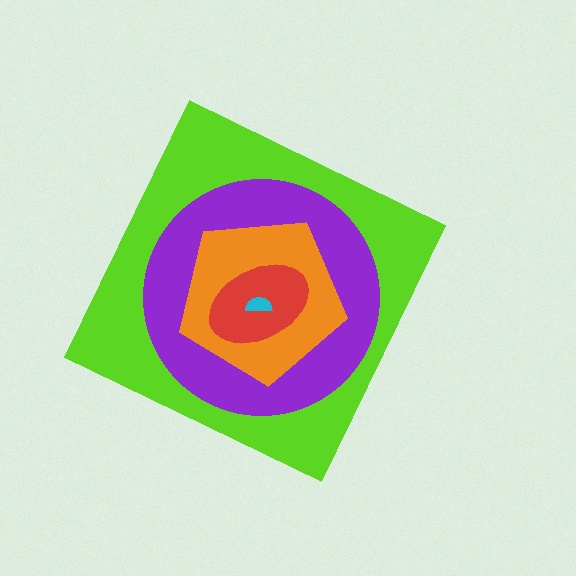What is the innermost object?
The cyan semicircle.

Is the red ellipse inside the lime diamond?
Yes.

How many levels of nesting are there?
5.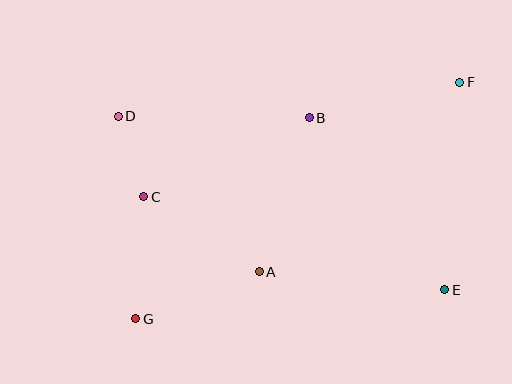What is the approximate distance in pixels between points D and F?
The distance between D and F is approximately 343 pixels.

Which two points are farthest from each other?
Points F and G are farthest from each other.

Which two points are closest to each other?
Points C and D are closest to each other.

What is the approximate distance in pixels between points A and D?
The distance between A and D is approximately 210 pixels.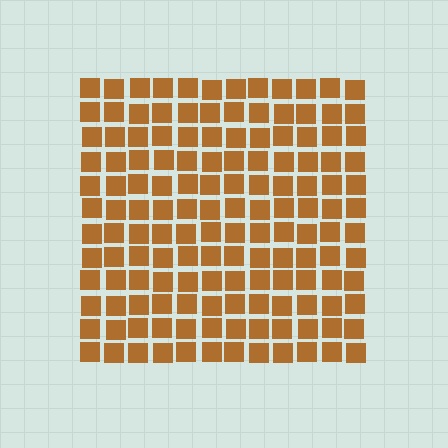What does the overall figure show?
The overall figure shows a square.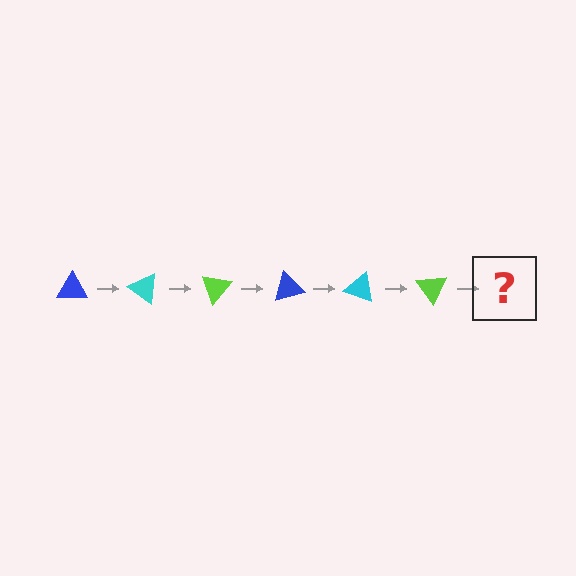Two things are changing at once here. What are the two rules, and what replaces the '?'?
The two rules are that it rotates 35 degrees each step and the color cycles through blue, cyan, and lime. The '?' should be a blue triangle, rotated 210 degrees from the start.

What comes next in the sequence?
The next element should be a blue triangle, rotated 210 degrees from the start.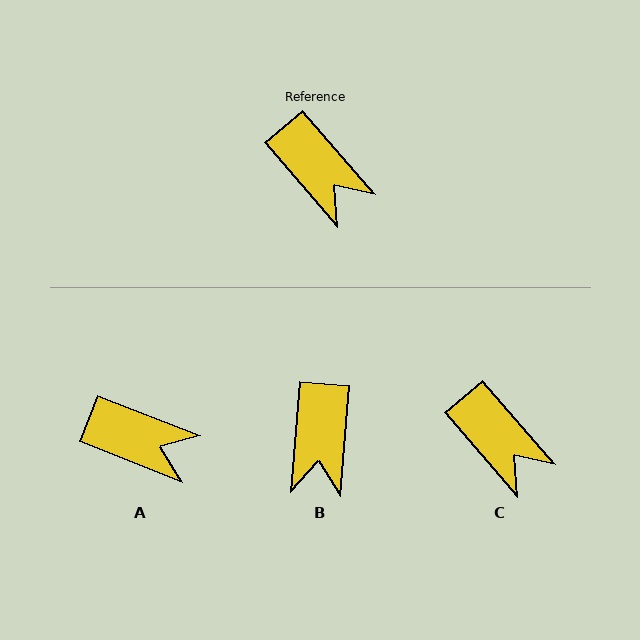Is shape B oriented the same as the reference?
No, it is off by about 45 degrees.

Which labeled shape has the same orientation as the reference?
C.